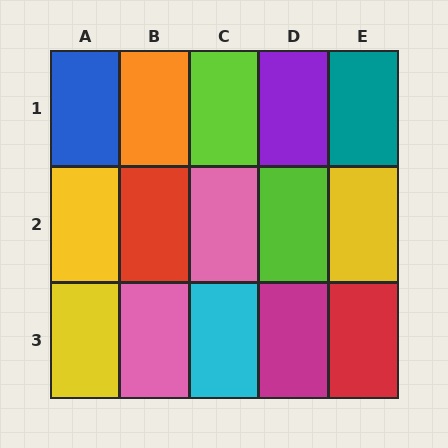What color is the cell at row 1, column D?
Purple.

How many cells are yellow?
3 cells are yellow.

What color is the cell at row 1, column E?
Teal.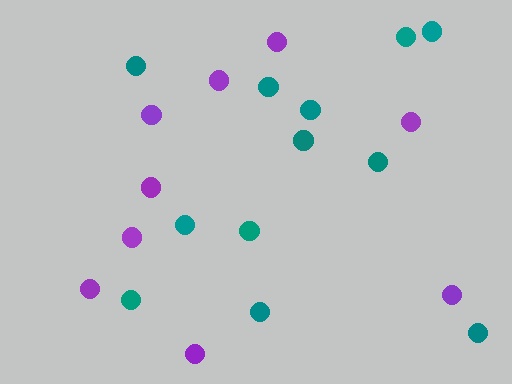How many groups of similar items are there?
There are 2 groups: one group of teal circles (12) and one group of purple circles (9).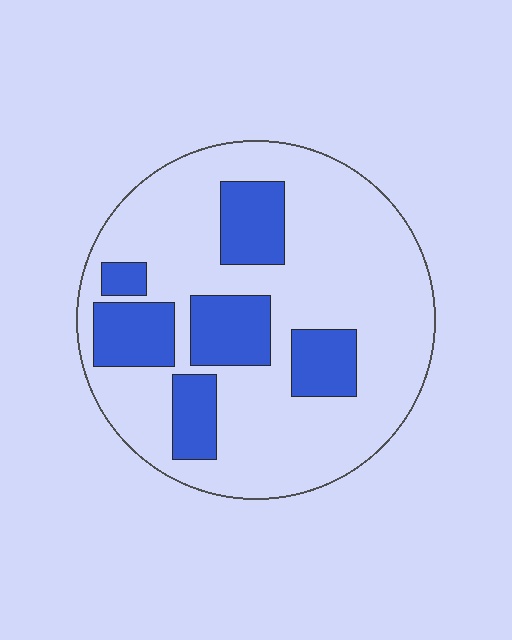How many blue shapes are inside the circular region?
6.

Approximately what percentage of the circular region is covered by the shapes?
Approximately 25%.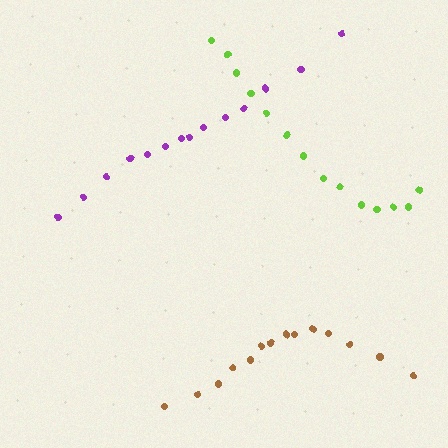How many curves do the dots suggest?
There are 3 distinct paths.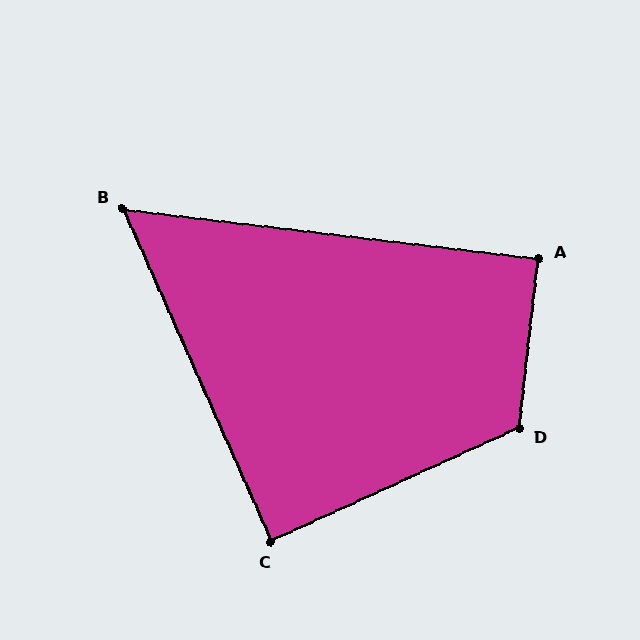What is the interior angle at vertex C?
Approximately 90 degrees (approximately right).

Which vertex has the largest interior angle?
D, at approximately 121 degrees.